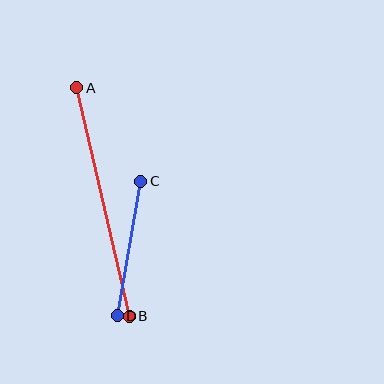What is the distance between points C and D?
The distance is approximately 136 pixels.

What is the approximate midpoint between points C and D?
The midpoint is at approximately (129, 249) pixels.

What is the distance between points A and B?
The distance is approximately 234 pixels.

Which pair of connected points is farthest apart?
Points A and B are farthest apart.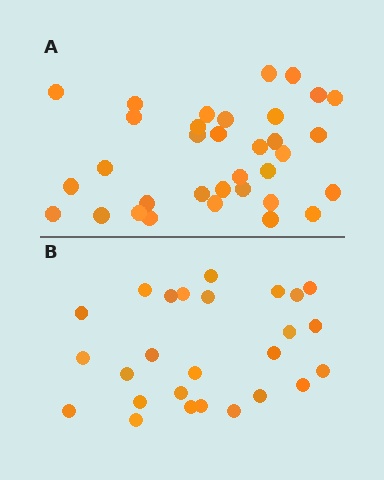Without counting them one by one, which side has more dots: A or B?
Region A (the top region) has more dots.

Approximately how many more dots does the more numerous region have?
Region A has roughly 8 or so more dots than region B.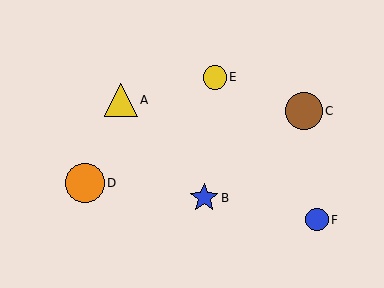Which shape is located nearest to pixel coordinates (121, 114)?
The yellow triangle (labeled A) at (121, 100) is nearest to that location.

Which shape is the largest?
The orange circle (labeled D) is the largest.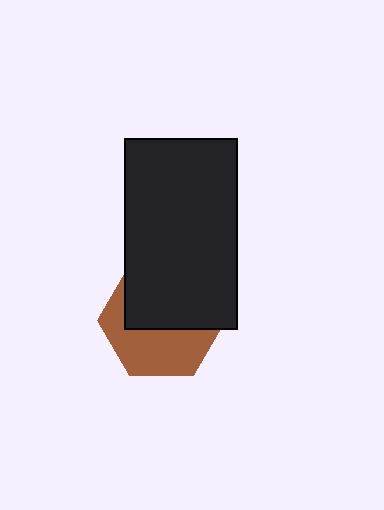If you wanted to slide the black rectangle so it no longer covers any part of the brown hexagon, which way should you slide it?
Slide it up — that is the most direct way to separate the two shapes.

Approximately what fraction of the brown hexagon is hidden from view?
Roughly 53% of the brown hexagon is hidden behind the black rectangle.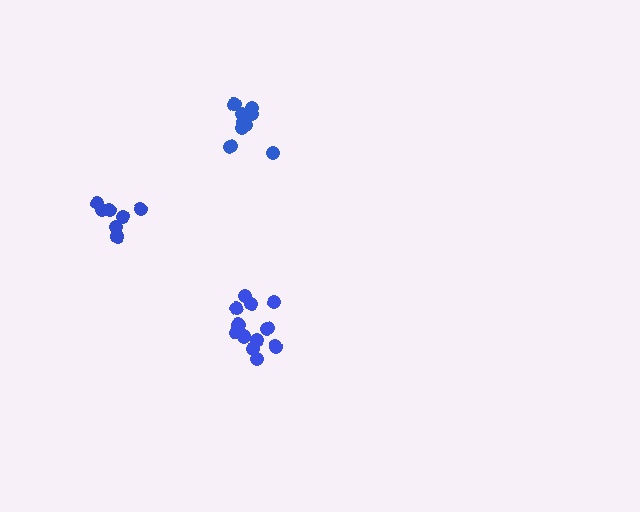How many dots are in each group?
Group 1: 13 dots, Group 2: 9 dots, Group 3: 7 dots (29 total).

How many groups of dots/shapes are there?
There are 3 groups.